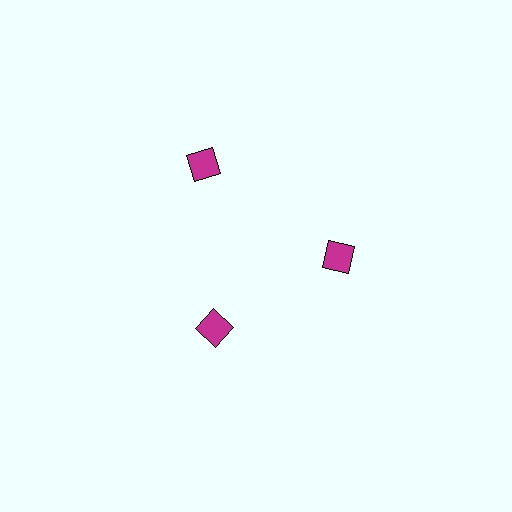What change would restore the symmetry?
The symmetry would be restored by moving it inward, back onto the ring so that all 3 squares sit at equal angles and equal distance from the center.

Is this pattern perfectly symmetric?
No. The 3 magenta squares are arranged in a ring, but one element near the 11 o'clock position is pushed outward from the center, breaking the 3-fold rotational symmetry.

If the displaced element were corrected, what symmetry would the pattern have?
It would have 3-fold rotational symmetry — the pattern would map onto itself every 120 degrees.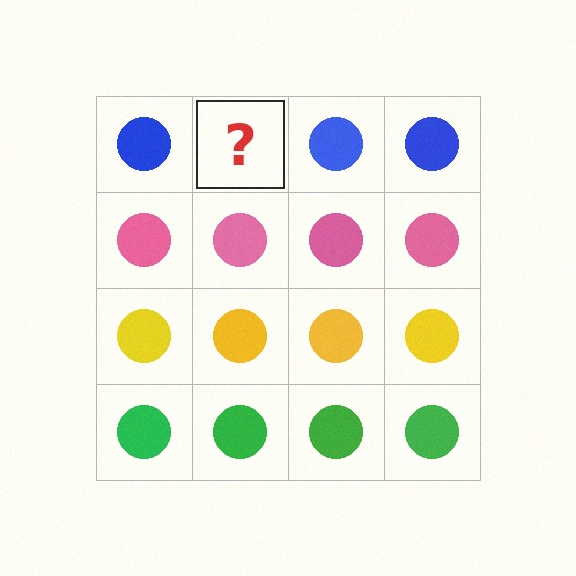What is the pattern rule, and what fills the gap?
The rule is that each row has a consistent color. The gap should be filled with a blue circle.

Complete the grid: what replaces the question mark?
The question mark should be replaced with a blue circle.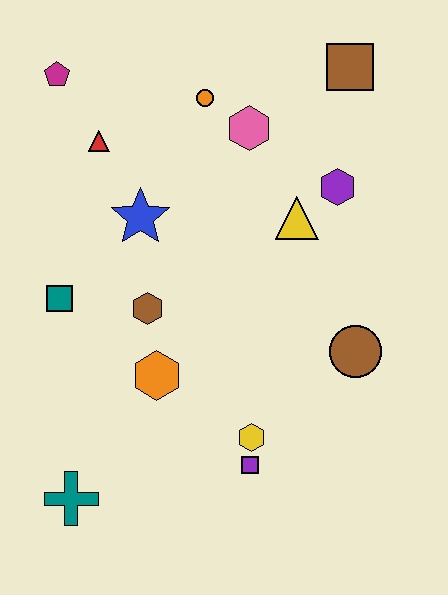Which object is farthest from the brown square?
The teal cross is farthest from the brown square.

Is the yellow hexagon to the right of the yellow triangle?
No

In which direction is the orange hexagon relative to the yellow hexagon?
The orange hexagon is to the left of the yellow hexagon.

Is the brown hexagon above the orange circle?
No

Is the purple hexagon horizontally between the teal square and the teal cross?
No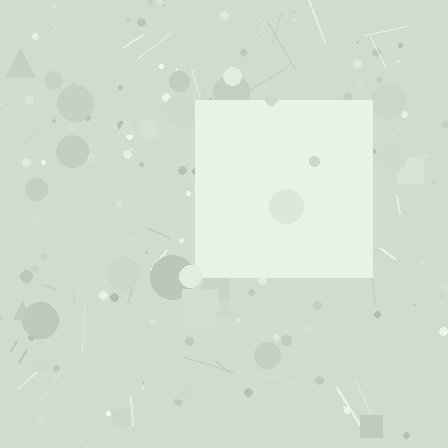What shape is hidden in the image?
A square is hidden in the image.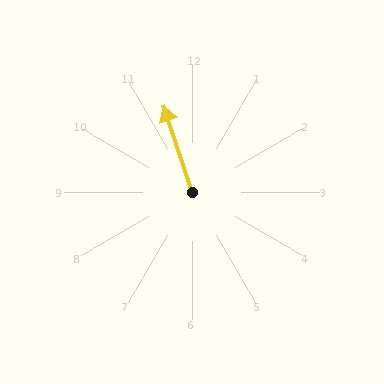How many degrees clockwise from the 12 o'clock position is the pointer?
Approximately 342 degrees.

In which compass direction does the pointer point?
North.